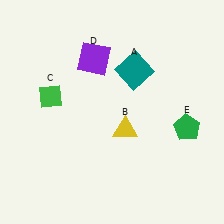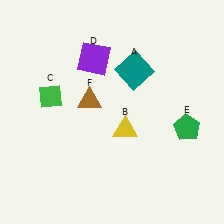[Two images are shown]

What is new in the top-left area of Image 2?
A brown triangle (F) was added in the top-left area of Image 2.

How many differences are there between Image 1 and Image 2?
There is 1 difference between the two images.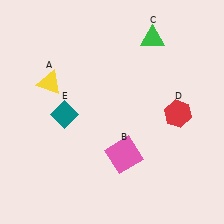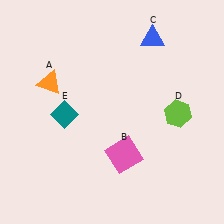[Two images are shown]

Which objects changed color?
A changed from yellow to orange. C changed from green to blue. D changed from red to lime.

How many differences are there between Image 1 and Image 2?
There are 3 differences between the two images.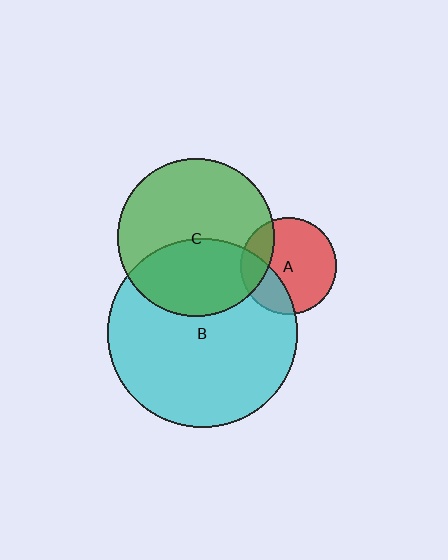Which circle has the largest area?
Circle B (cyan).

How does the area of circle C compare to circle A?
Approximately 2.7 times.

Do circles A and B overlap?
Yes.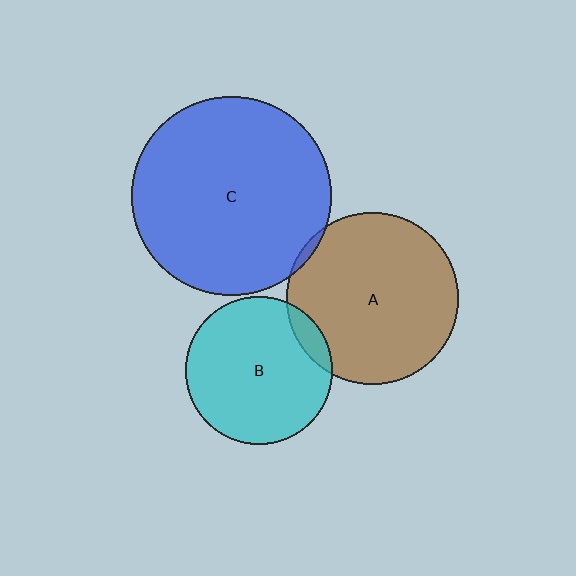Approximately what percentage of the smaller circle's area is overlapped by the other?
Approximately 10%.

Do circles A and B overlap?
Yes.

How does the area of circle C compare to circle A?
Approximately 1.3 times.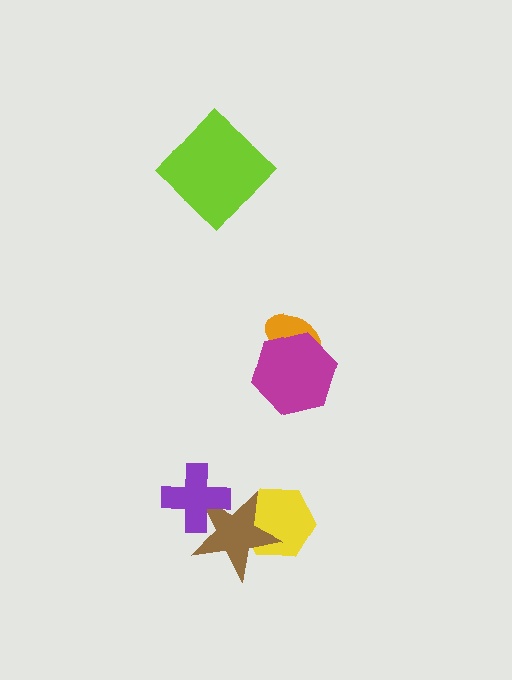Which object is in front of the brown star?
The purple cross is in front of the brown star.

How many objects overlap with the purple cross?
1 object overlaps with the purple cross.